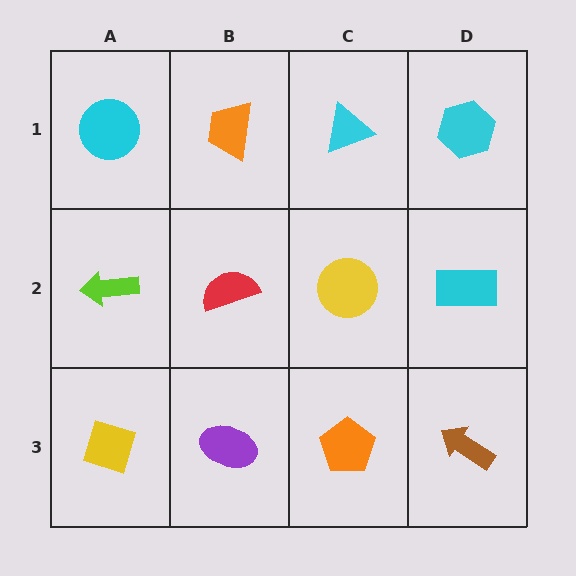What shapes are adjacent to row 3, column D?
A cyan rectangle (row 2, column D), an orange pentagon (row 3, column C).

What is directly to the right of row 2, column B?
A yellow circle.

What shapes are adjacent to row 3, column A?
A lime arrow (row 2, column A), a purple ellipse (row 3, column B).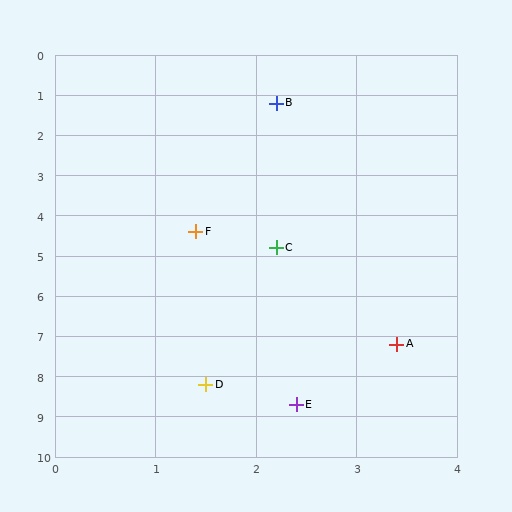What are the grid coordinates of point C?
Point C is at approximately (2.2, 4.8).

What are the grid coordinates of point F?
Point F is at approximately (1.4, 4.4).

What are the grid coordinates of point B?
Point B is at approximately (2.2, 1.2).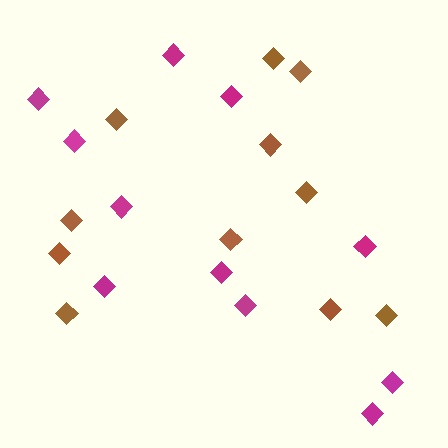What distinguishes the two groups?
There are 2 groups: one group of brown diamonds (11) and one group of magenta diamonds (11).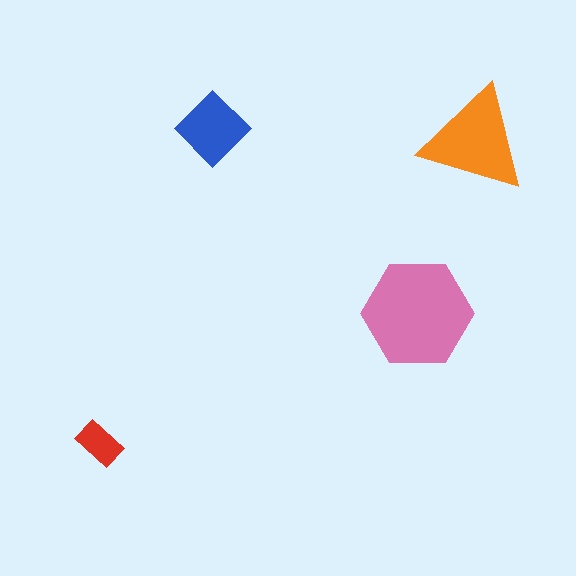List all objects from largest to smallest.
The pink hexagon, the orange triangle, the blue diamond, the red rectangle.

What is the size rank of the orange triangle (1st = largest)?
2nd.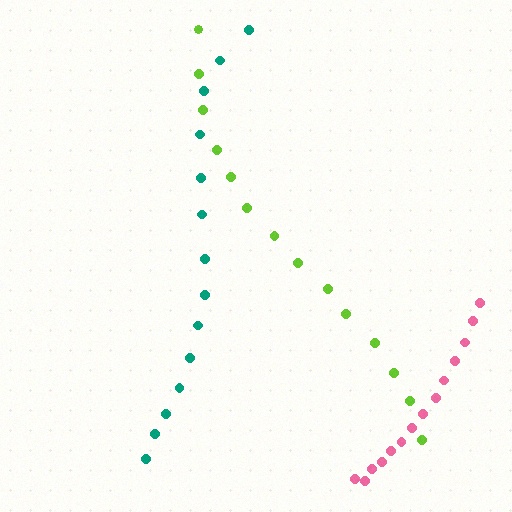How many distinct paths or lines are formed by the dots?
There are 3 distinct paths.